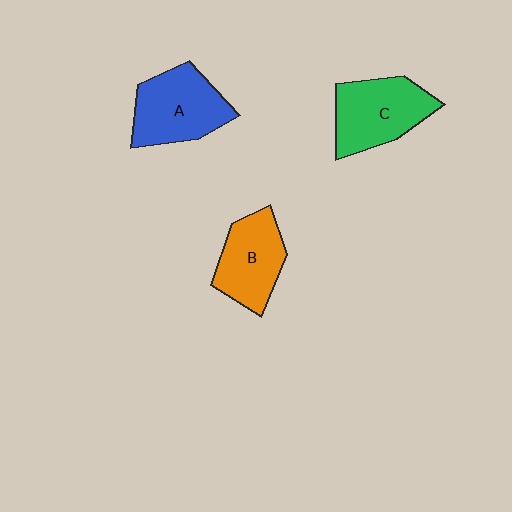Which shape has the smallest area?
Shape B (orange).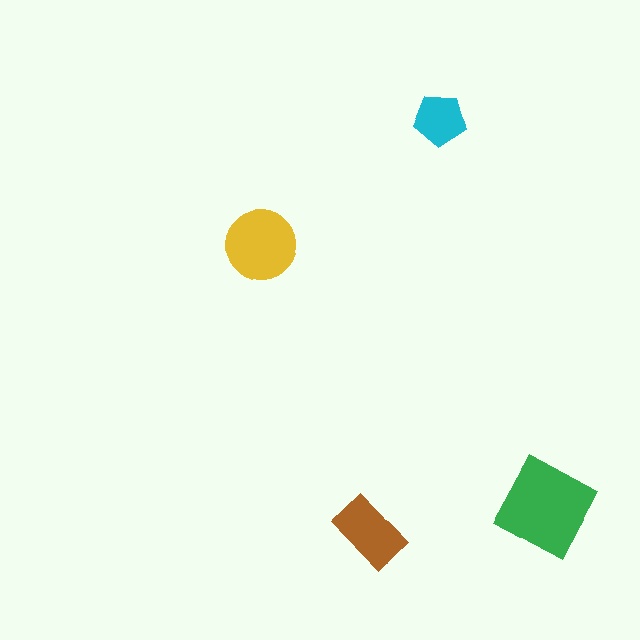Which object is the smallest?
The cyan pentagon.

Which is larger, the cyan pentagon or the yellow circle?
The yellow circle.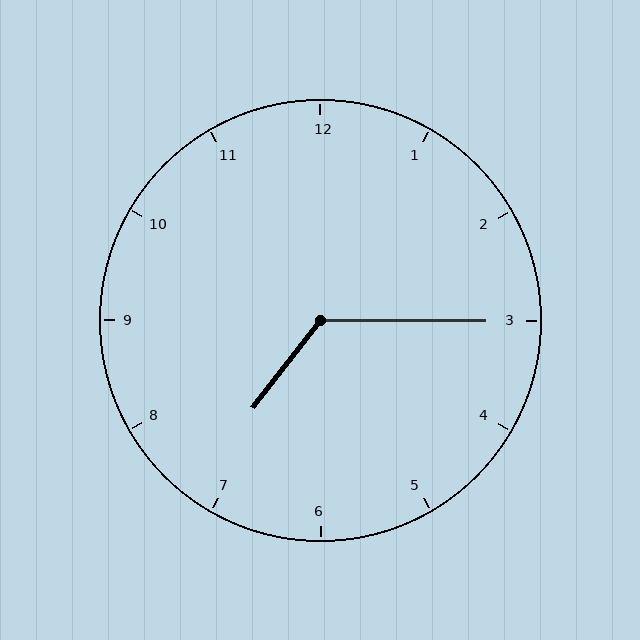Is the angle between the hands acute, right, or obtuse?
It is obtuse.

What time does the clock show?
7:15.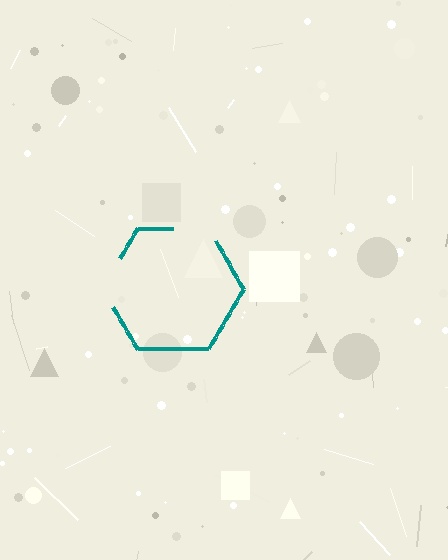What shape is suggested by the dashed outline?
The dashed outline suggests a hexagon.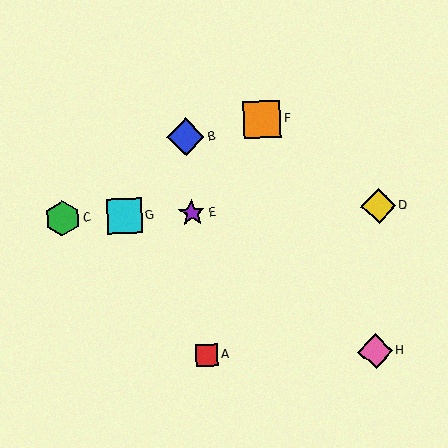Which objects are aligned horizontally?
Objects C, D, E, G are aligned horizontally.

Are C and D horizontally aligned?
Yes, both are at y≈219.